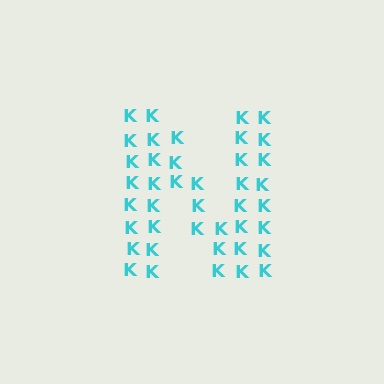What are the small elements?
The small elements are letter K's.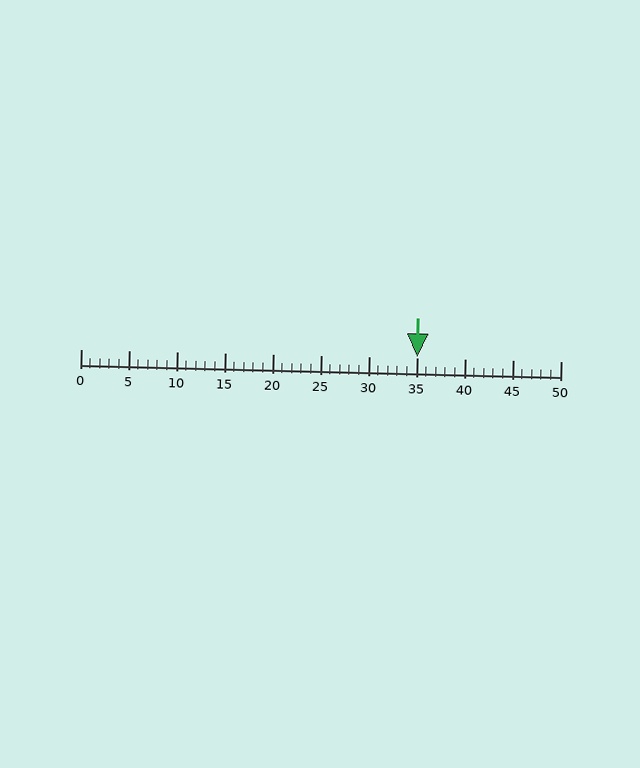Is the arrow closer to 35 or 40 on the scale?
The arrow is closer to 35.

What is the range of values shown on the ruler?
The ruler shows values from 0 to 50.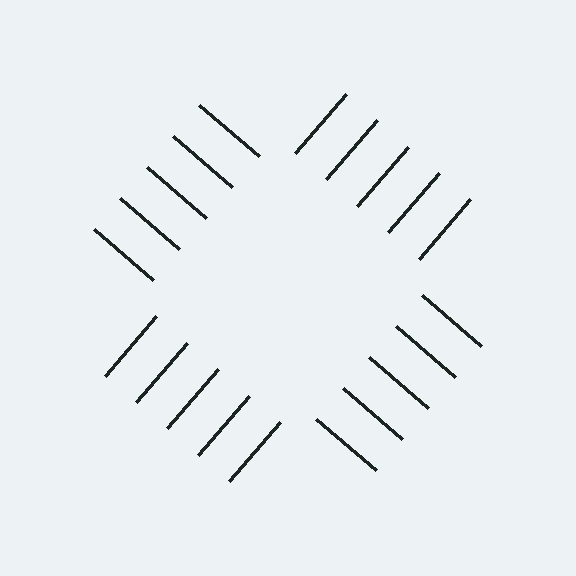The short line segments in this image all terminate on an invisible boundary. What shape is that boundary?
An illusory square — the line segments terminate on its edges but no continuous stroke is drawn.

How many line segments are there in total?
20 — 5 along each of the 4 edges.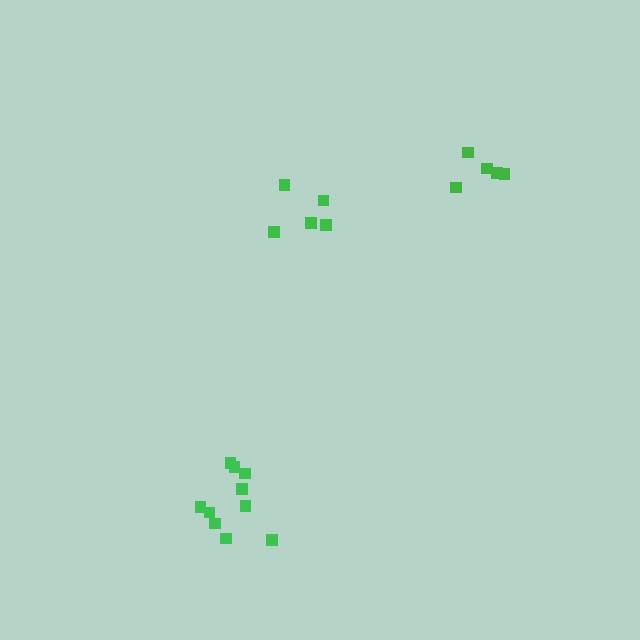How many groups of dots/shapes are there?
There are 3 groups.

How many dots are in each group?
Group 1: 10 dots, Group 2: 5 dots, Group 3: 5 dots (20 total).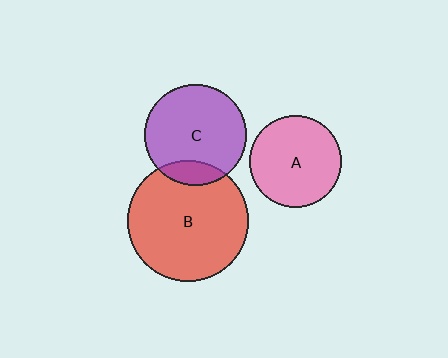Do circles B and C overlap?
Yes.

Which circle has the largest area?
Circle B (red).